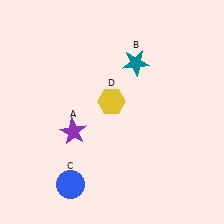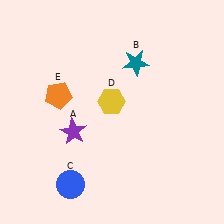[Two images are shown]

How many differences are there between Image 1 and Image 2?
There is 1 difference between the two images.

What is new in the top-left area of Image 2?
An orange pentagon (E) was added in the top-left area of Image 2.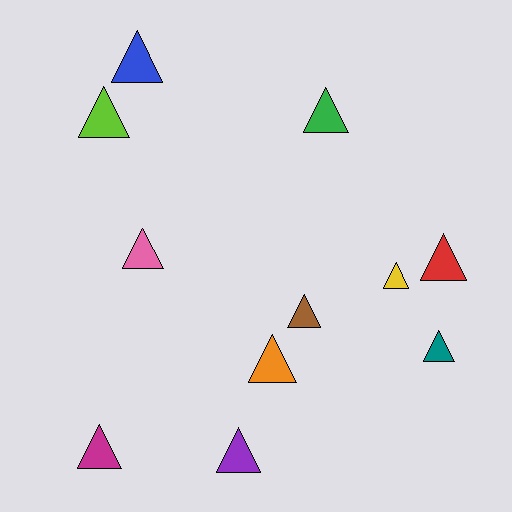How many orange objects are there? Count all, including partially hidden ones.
There is 1 orange object.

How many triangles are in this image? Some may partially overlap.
There are 11 triangles.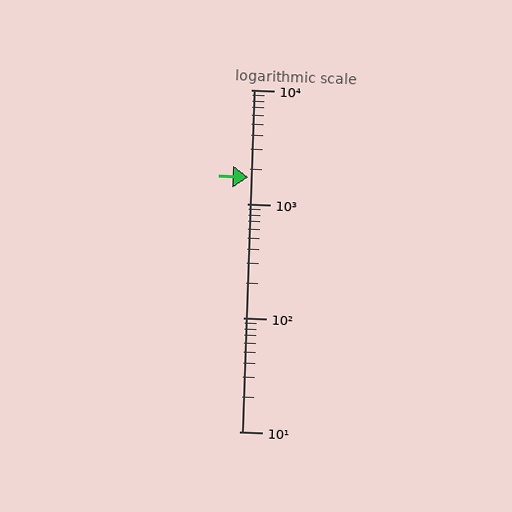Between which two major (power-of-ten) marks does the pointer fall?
The pointer is between 1000 and 10000.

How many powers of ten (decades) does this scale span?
The scale spans 3 decades, from 10 to 10000.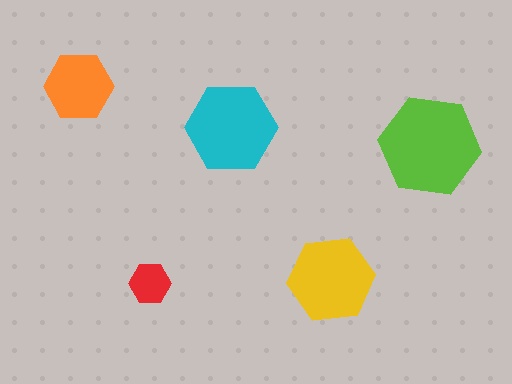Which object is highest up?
The orange hexagon is topmost.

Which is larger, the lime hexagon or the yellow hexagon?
The lime one.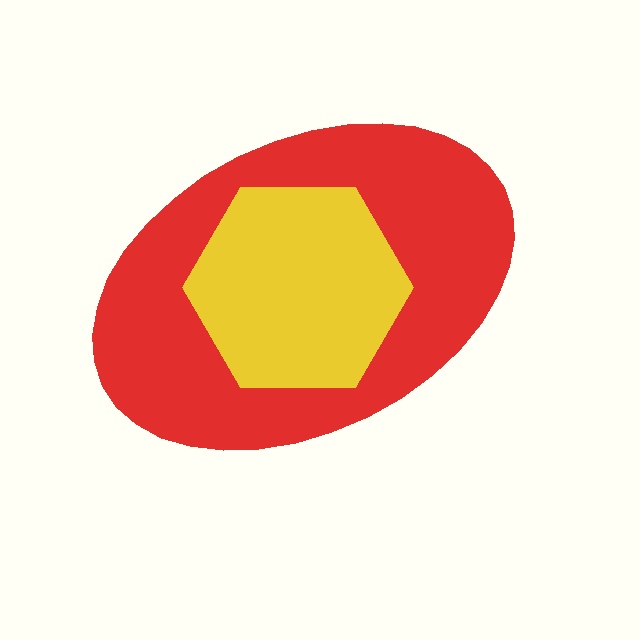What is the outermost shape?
The red ellipse.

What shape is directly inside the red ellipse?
The yellow hexagon.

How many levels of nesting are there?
2.